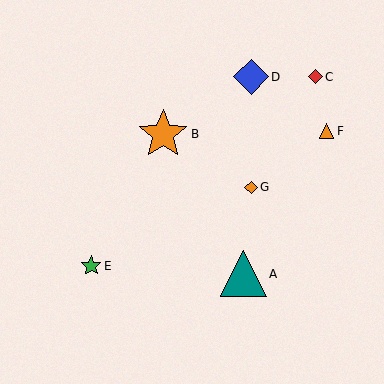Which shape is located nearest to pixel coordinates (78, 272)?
The green star (labeled E) at (91, 266) is nearest to that location.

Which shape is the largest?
The orange star (labeled B) is the largest.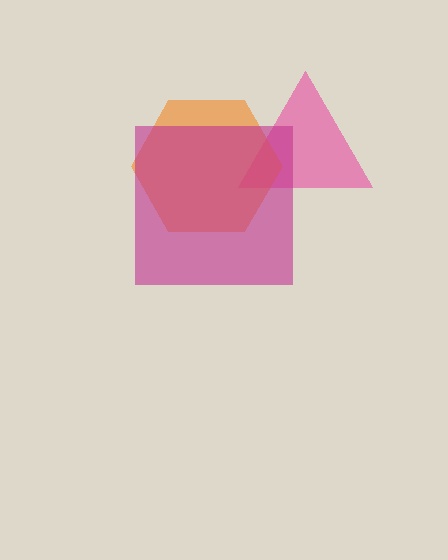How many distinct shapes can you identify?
There are 3 distinct shapes: a pink triangle, an orange hexagon, a magenta square.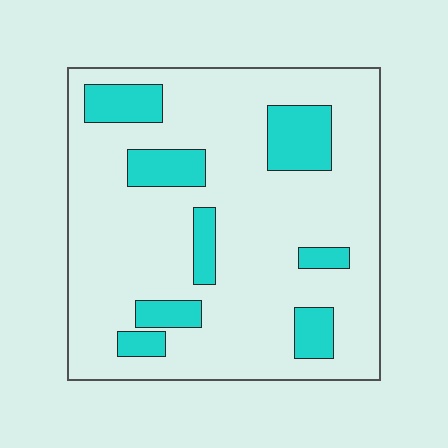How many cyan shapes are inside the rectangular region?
8.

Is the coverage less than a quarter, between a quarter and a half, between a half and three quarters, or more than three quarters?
Less than a quarter.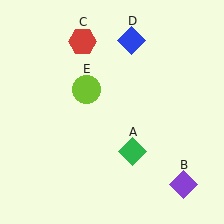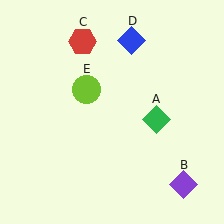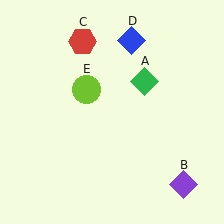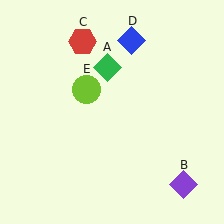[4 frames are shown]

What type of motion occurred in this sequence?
The green diamond (object A) rotated counterclockwise around the center of the scene.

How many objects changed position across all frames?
1 object changed position: green diamond (object A).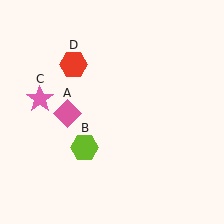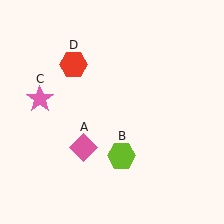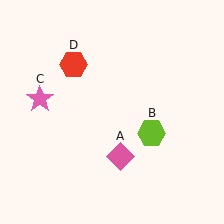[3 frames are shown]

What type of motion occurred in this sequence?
The pink diamond (object A), lime hexagon (object B) rotated counterclockwise around the center of the scene.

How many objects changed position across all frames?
2 objects changed position: pink diamond (object A), lime hexagon (object B).